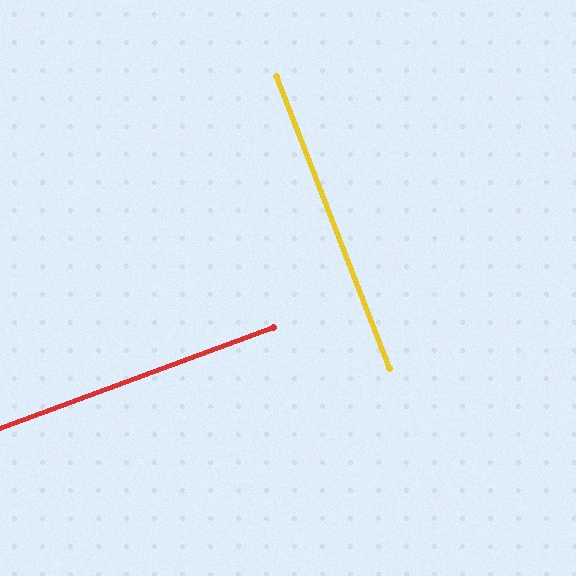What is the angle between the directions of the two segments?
Approximately 89 degrees.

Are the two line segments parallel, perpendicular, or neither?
Perpendicular — they meet at approximately 89°.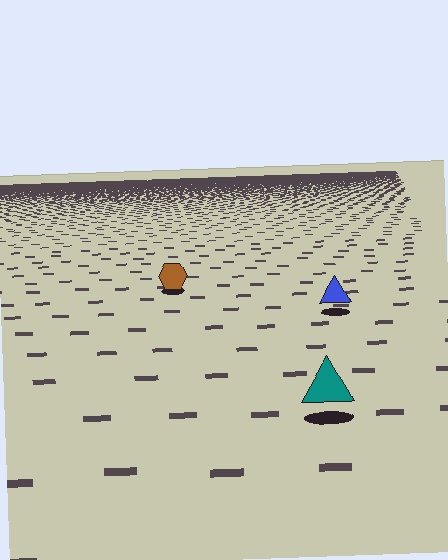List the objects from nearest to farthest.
From nearest to farthest: the teal triangle, the blue triangle, the brown hexagon.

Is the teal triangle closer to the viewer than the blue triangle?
Yes. The teal triangle is closer — you can tell from the texture gradient: the ground texture is coarser near it.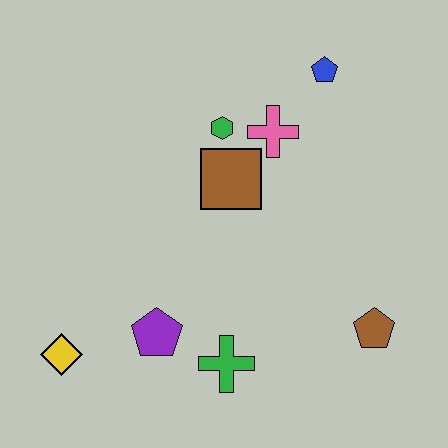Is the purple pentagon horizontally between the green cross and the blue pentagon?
No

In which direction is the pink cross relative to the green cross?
The pink cross is above the green cross.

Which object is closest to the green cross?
The purple pentagon is closest to the green cross.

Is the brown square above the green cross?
Yes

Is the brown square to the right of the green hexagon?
Yes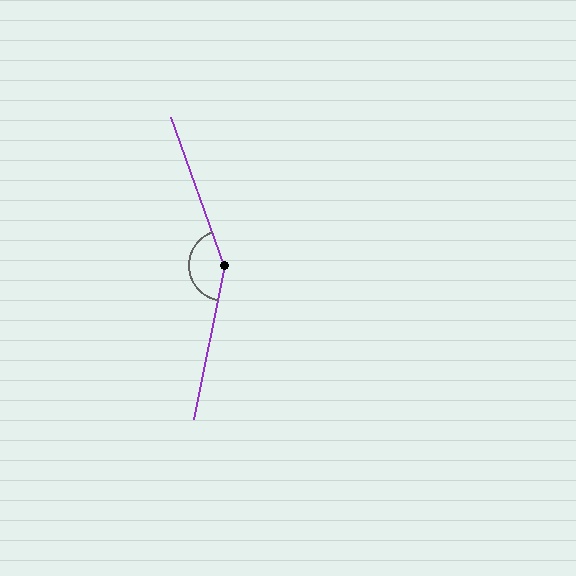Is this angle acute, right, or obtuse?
It is obtuse.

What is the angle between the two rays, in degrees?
Approximately 149 degrees.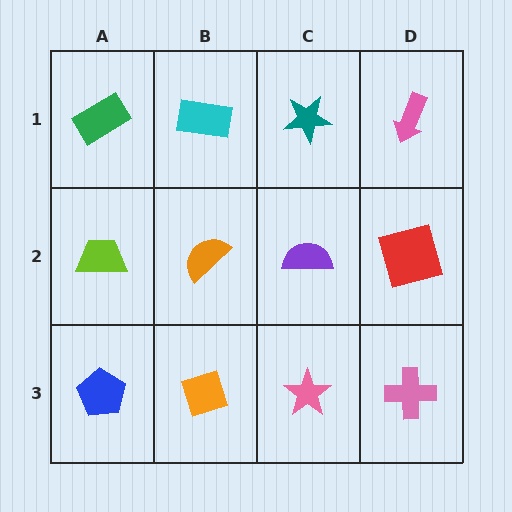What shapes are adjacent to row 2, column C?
A teal star (row 1, column C), a pink star (row 3, column C), an orange semicircle (row 2, column B), a red square (row 2, column D).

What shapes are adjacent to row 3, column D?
A red square (row 2, column D), a pink star (row 3, column C).